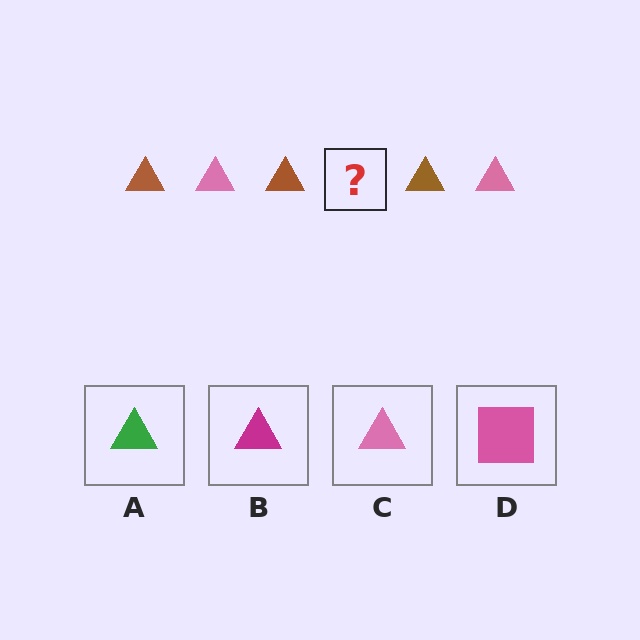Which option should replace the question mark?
Option C.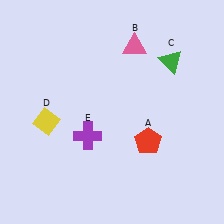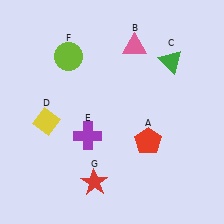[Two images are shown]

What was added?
A lime circle (F), a red star (G) were added in Image 2.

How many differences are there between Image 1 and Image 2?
There are 2 differences between the two images.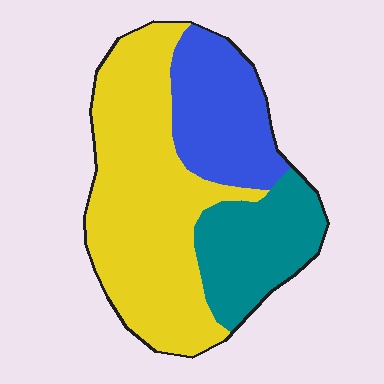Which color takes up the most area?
Yellow, at roughly 55%.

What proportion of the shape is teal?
Teal takes up about one quarter (1/4) of the shape.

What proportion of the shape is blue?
Blue takes up about one quarter (1/4) of the shape.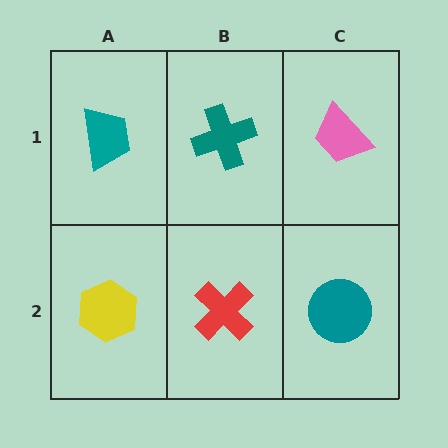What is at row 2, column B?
A red cross.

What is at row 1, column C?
A pink trapezoid.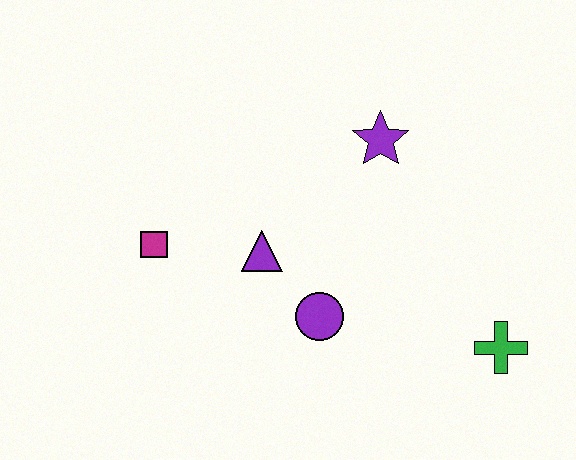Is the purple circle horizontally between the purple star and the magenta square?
Yes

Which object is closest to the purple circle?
The purple triangle is closest to the purple circle.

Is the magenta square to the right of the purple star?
No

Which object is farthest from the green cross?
The magenta square is farthest from the green cross.